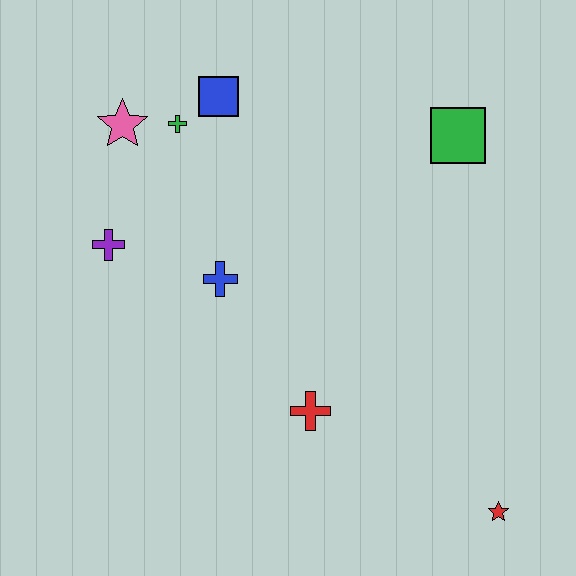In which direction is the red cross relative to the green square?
The red cross is below the green square.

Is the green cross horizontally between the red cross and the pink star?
Yes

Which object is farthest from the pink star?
The red star is farthest from the pink star.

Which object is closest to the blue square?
The green cross is closest to the blue square.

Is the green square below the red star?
No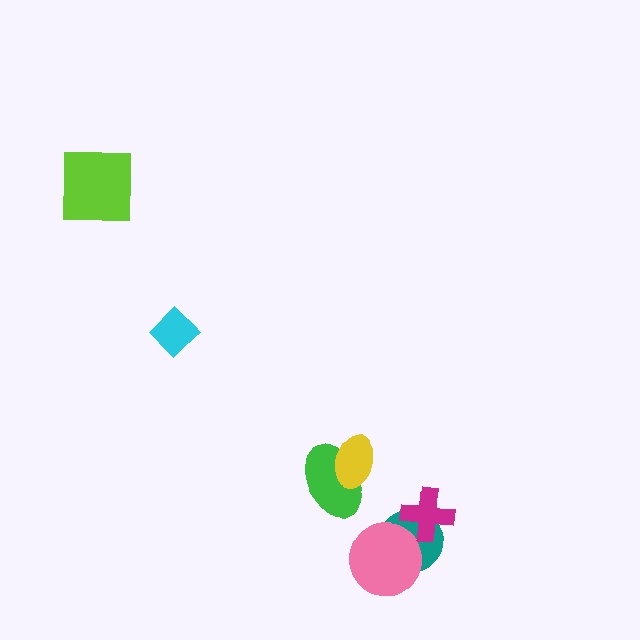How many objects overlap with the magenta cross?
1 object overlaps with the magenta cross.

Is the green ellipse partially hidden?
Yes, it is partially covered by another shape.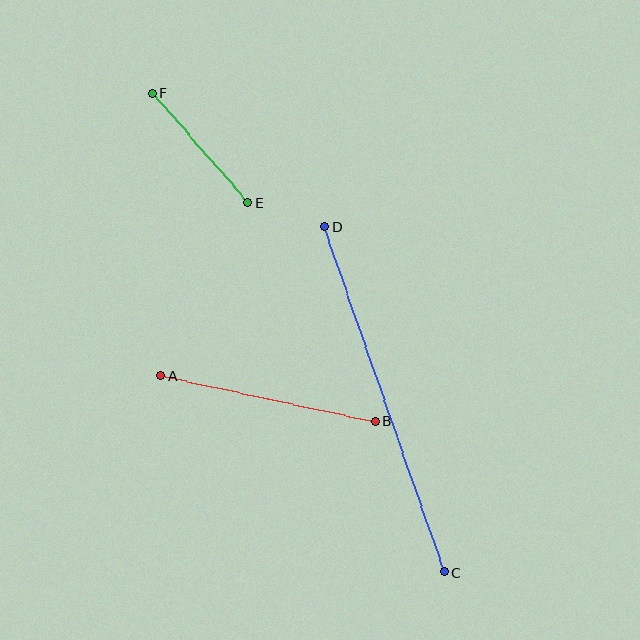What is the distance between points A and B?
The distance is approximately 219 pixels.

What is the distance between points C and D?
The distance is approximately 366 pixels.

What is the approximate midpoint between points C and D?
The midpoint is at approximately (384, 400) pixels.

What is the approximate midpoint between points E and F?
The midpoint is at approximately (200, 148) pixels.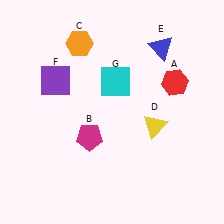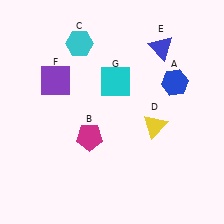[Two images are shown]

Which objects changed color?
A changed from red to blue. C changed from orange to cyan.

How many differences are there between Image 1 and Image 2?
There are 2 differences between the two images.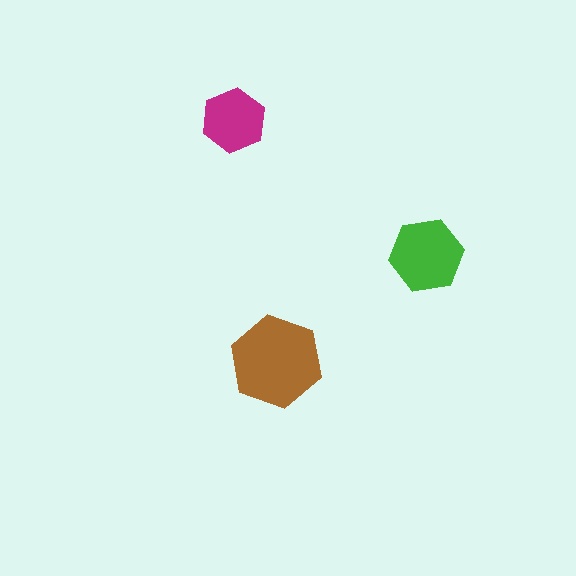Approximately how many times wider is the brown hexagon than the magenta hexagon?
About 1.5 times wider.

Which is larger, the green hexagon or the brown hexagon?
The brown one.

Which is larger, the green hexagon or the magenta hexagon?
The green one.